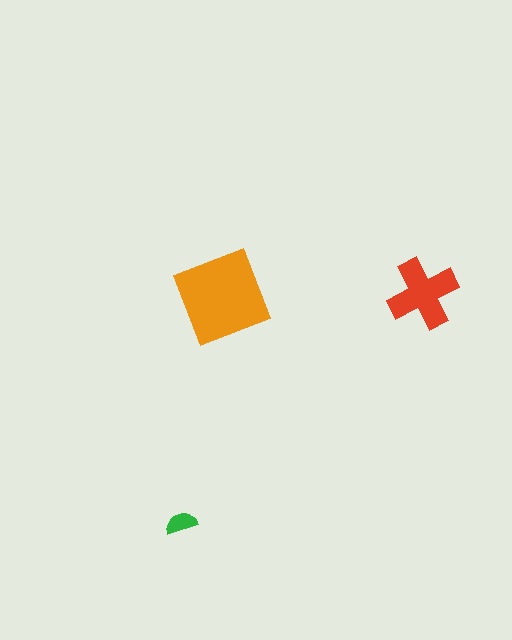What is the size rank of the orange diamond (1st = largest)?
1st.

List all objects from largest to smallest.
The orange diamond, the red cross, the green semicircle.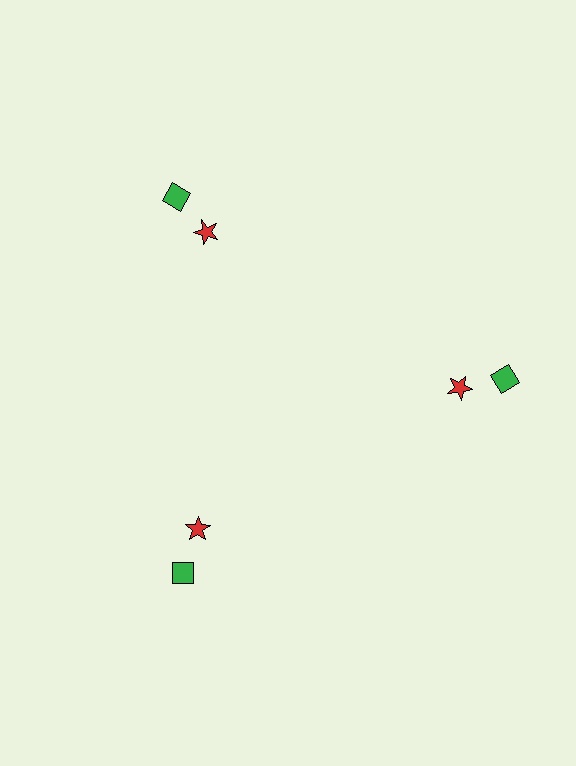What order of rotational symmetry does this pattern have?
This pattern has 3-fold rotational symmetry.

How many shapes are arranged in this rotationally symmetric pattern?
There are 6 shapes, arranged in 3 groups of 2.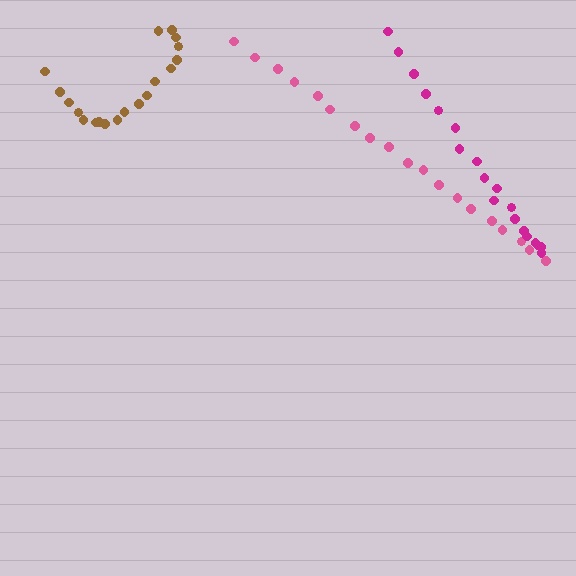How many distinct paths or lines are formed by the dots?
There are 3 distinct paths.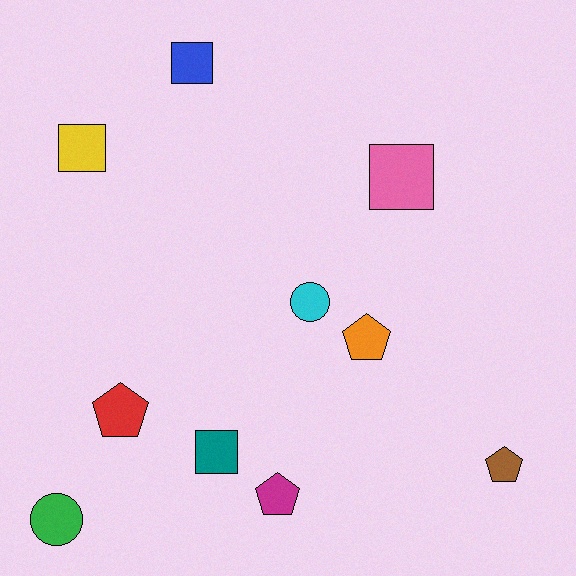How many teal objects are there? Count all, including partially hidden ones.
There is 1 teal object.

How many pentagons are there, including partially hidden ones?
There are 4 pentagons.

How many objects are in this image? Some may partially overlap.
There are 10 objects.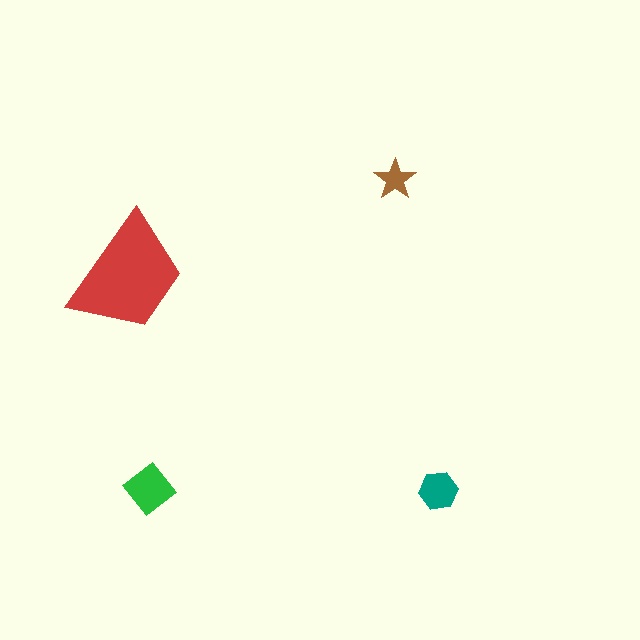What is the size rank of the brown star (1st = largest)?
4th.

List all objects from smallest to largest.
The brown star, the teal hexagon, the green diamond, the red trapezoid.